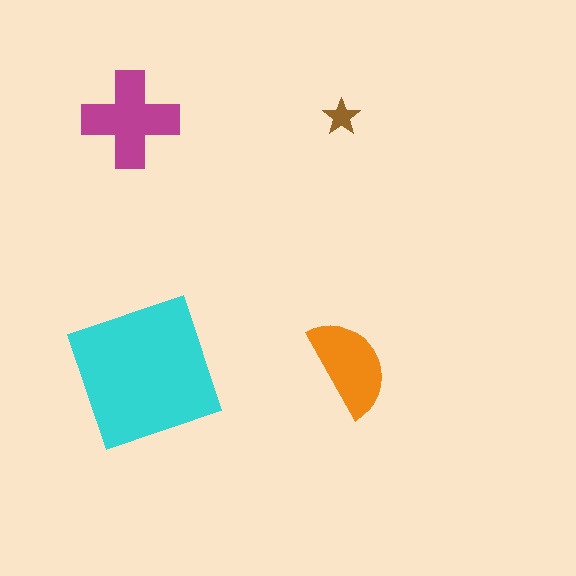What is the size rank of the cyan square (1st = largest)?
1st.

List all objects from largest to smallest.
The cyan square, the magenta cross, the orange semicircle, the brown star.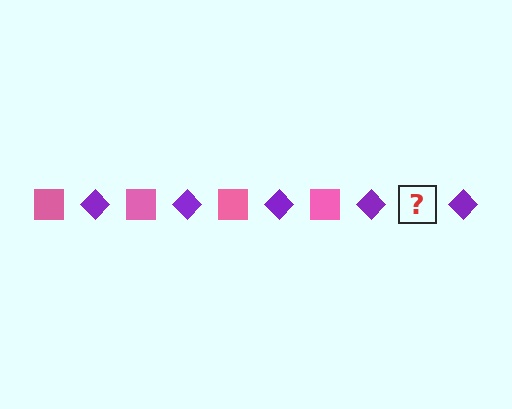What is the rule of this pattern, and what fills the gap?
The rule is that the pattern alternates between pink square and purple diamond. The gap should be filled with a pink square.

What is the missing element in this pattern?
The missing element is a pink square.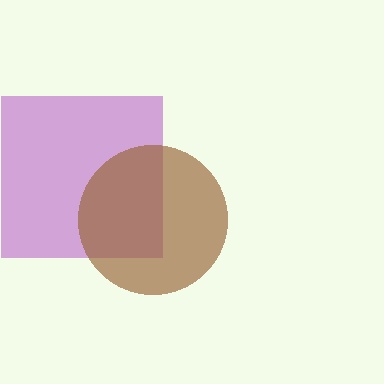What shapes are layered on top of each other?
The layered shapes are: a purple square, a brown circle.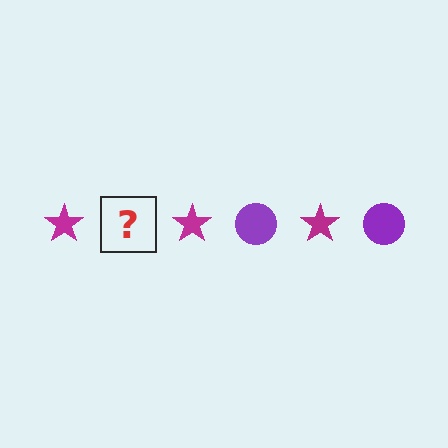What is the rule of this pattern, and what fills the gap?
The rule is that the pattern alternates between magenta star and purple circle. The gap should be filled with a purple circle.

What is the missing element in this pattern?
The missing element is a purple circle.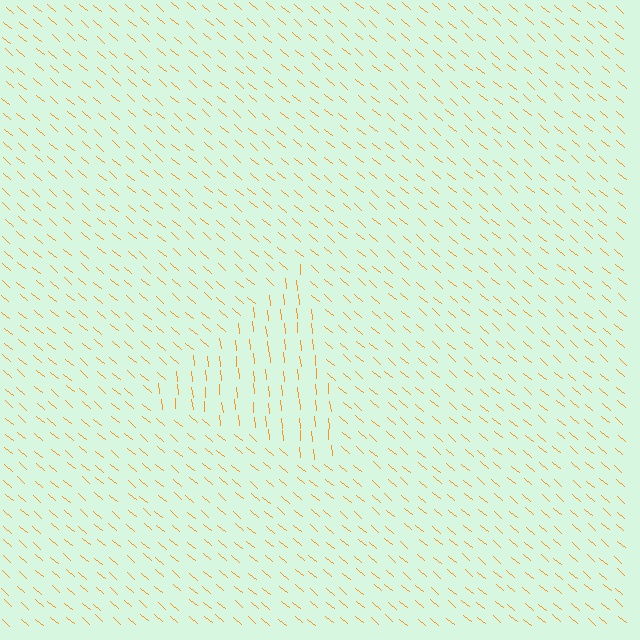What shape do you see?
I see a triangle.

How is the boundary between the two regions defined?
The boundary is defined purely by a change in line orientation (approximately 45 degrees difference). All lines are the same color and thickness.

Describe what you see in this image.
The image is filled with small orange line segments. A triangle region in the image has lines oriented differently from the surrounding lines, creating a visible texture boundary.